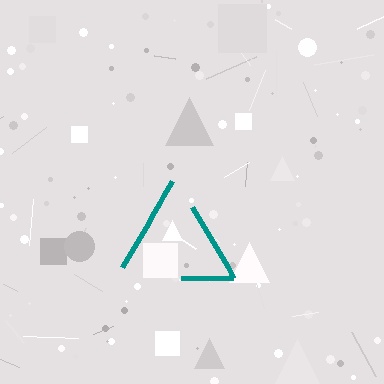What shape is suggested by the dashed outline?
The dashed outline suggests a triangle.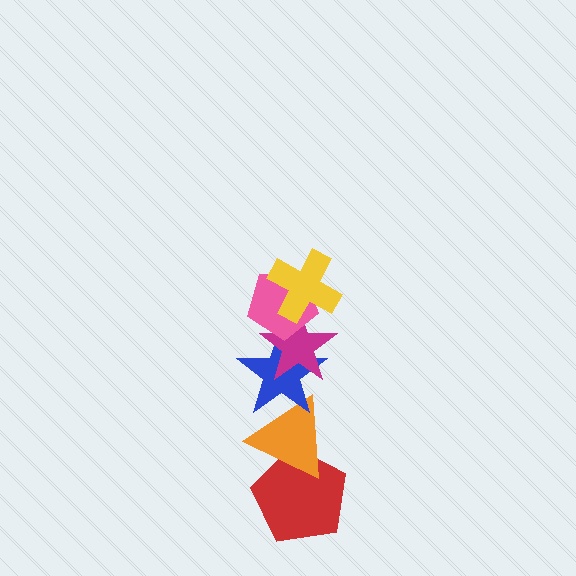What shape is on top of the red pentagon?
The orange triangle is on top of the red pentagon.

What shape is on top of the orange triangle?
The blue star is on top of the orange triangle.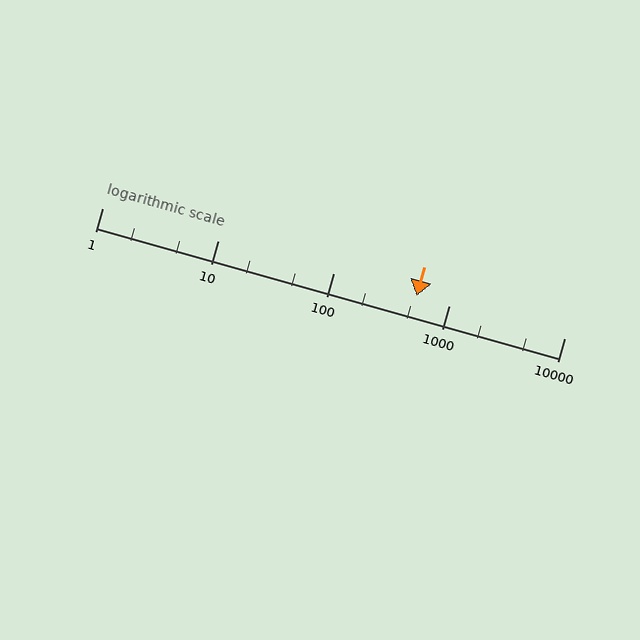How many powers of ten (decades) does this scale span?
The scale spans 4 decades, from 1 to 10000.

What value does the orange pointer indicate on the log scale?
The pointer indicates approximately 530.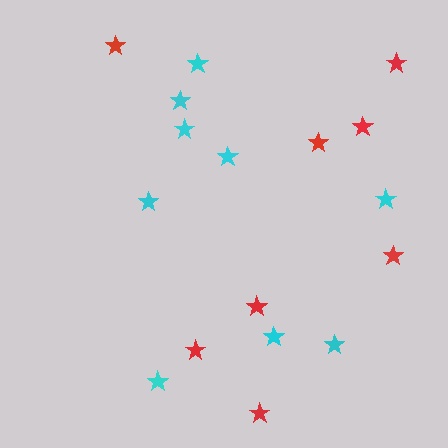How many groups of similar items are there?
There are 2 groups: one group of red stars (8) and one group of cyan stars (9).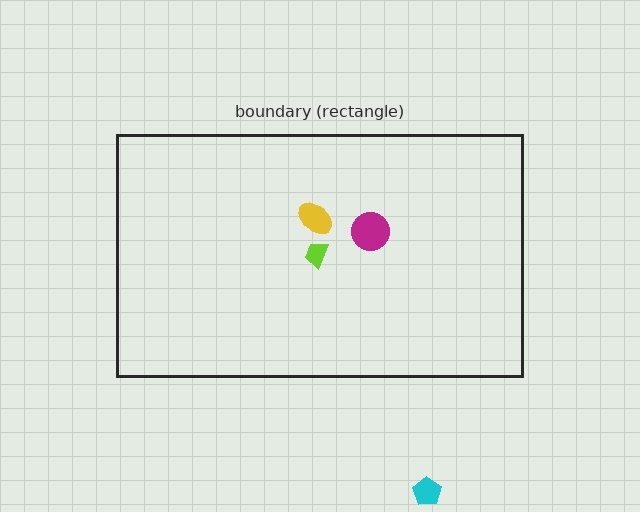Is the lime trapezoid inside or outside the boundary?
Inside.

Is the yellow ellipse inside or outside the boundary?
Inside.